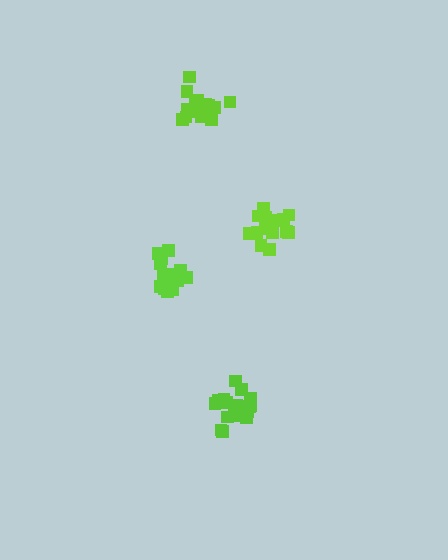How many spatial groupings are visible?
There are 4 spatial groupings.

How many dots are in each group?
Group 1: 17 dots, Group 2: 19 dots, Group 3: 19 dots, Group 4: 15 dots (70 total).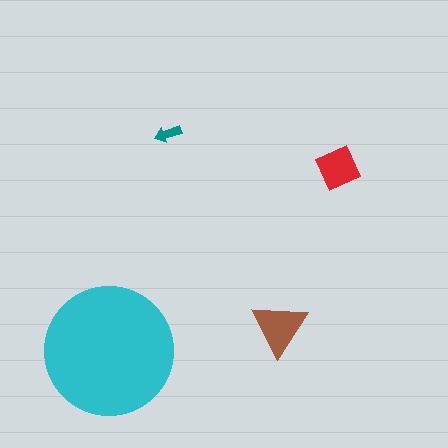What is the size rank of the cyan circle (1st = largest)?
1st.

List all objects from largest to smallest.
The cyan circle, the brown triangle, the red square, the teal arrow.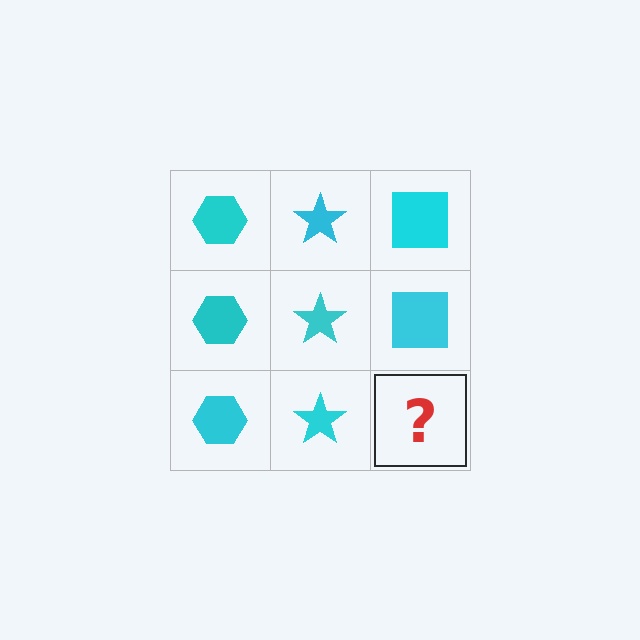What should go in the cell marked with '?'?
The missing cell should contain a cyan square.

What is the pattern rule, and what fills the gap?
The rule is that each column has a consistent shape. The gap should be filled with a cyan square.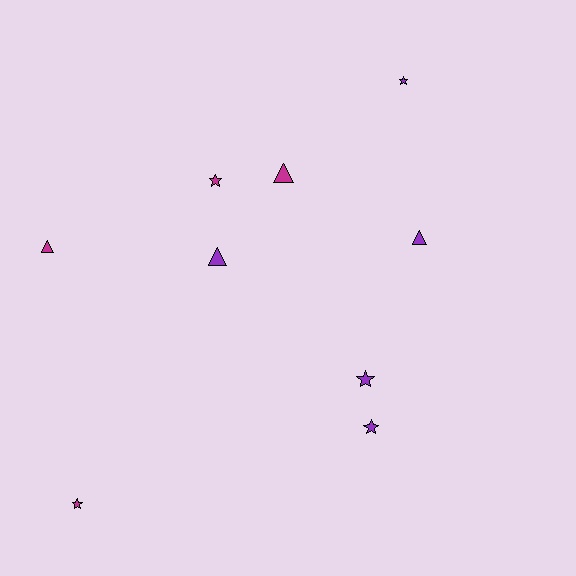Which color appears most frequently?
Purple, with 5 objects.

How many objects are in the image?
There are 9 objects.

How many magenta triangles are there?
There are 2 magenta triangles.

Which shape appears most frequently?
Star, with 5 objects.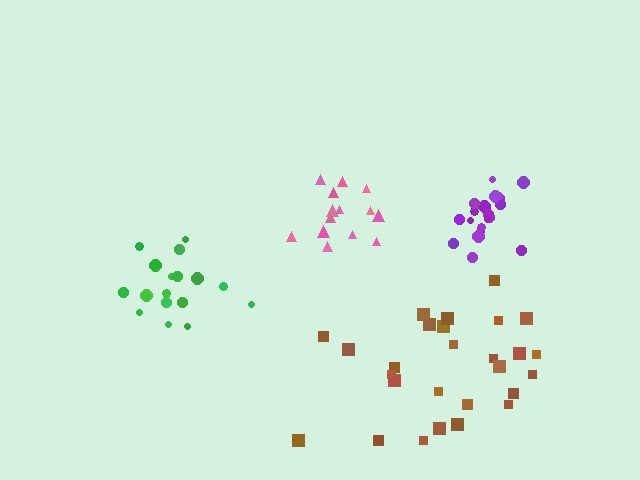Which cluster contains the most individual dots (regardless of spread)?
Brown (27).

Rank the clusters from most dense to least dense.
purple, pink, green, brown.